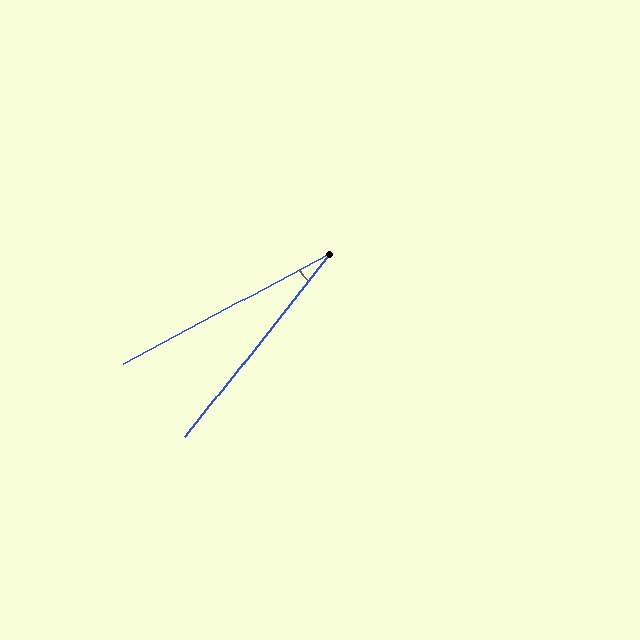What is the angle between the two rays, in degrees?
Approximately 24 degrees.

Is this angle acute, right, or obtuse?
It is acute.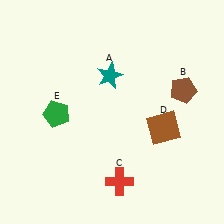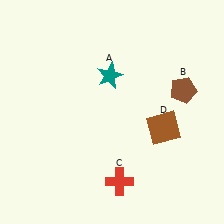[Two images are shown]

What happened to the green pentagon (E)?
The green pentagon (E) was removed in Image 2. It was in the bottom-left area of Image 1.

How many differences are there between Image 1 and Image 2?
There is 1 difference between the two images.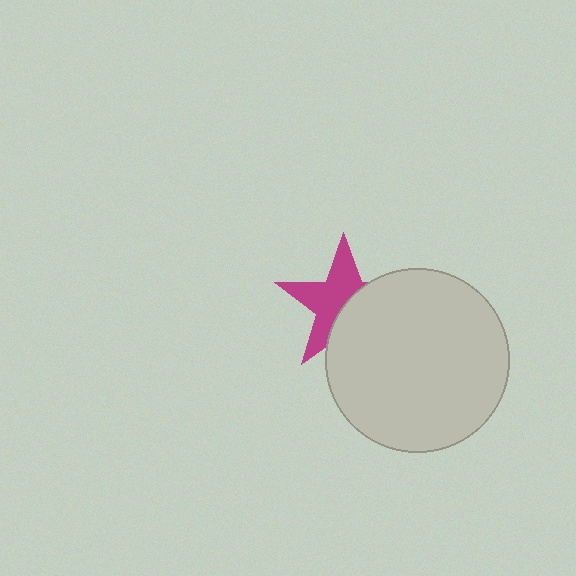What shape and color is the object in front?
The object in front is a light gray circle.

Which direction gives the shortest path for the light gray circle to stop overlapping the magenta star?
Moving toward the lower-right gives the shortest separation.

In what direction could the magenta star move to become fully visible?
The magenta star could move toward the upper-left. That would shift it out from behind the light gray circle entirely.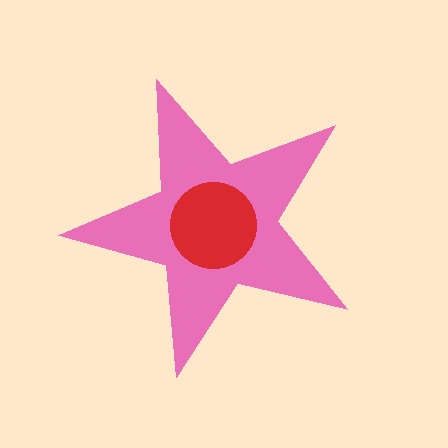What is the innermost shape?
The red circle.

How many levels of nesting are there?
2.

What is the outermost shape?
The pink star.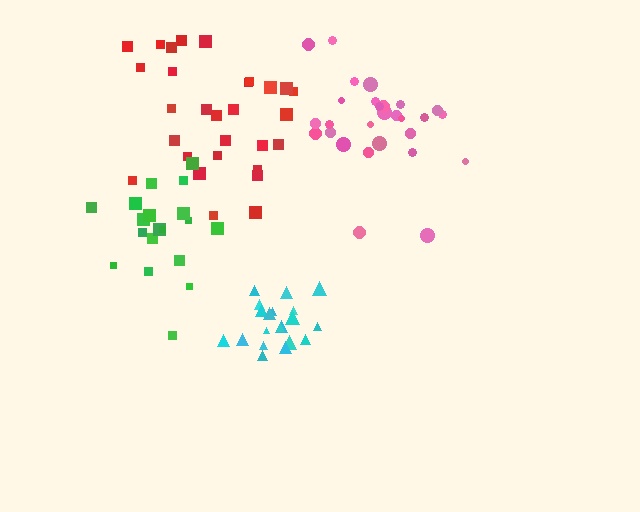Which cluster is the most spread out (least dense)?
Red.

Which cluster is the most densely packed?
Cyan.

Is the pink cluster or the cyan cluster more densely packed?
Cyan.